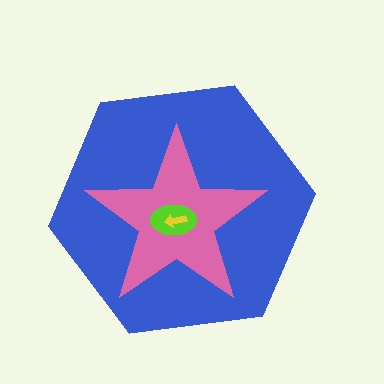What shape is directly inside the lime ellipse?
The yellow arrow.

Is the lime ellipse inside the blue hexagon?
Yes.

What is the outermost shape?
The blue hexagon.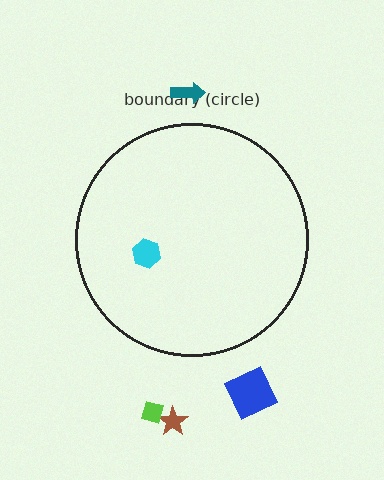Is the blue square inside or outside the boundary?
Outside.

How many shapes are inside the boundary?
1 inside, 4 outside.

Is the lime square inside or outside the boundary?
Outside.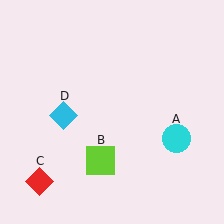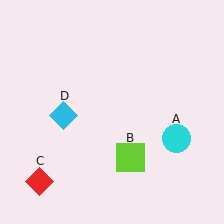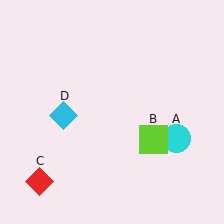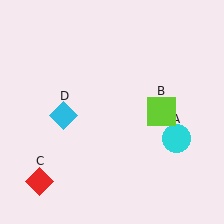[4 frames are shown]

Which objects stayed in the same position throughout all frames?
Cyan circle (object A) and red diamond (object C) and cyan diamond (object D) remained stationary.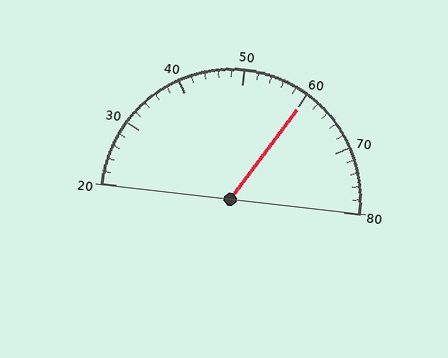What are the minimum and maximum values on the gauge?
The gauge ranges from 20 to 80.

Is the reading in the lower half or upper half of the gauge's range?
The reading is in the upper half of the range (20 to 80).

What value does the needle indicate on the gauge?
The needle indicates approximately 60.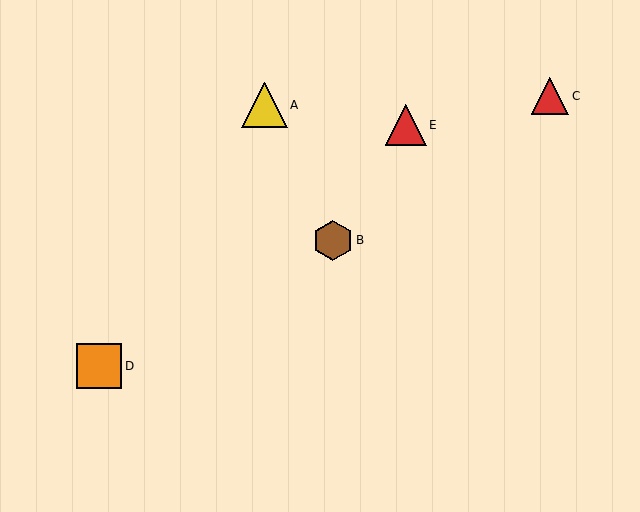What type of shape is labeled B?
Shape B is a brown hexagon.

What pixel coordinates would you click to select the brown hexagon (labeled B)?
Click at (333, 240) to select the brown hexagon B.